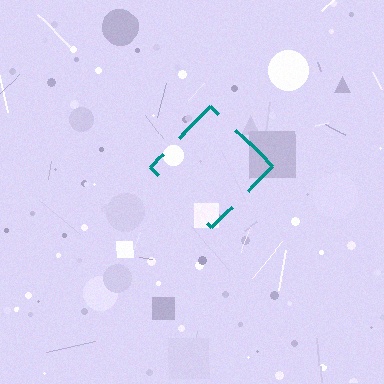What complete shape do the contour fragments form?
The contour fragments form a diamond.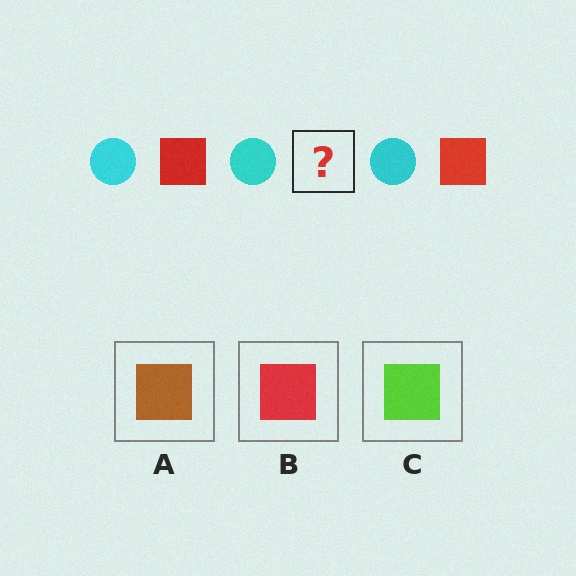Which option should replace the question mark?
Option B.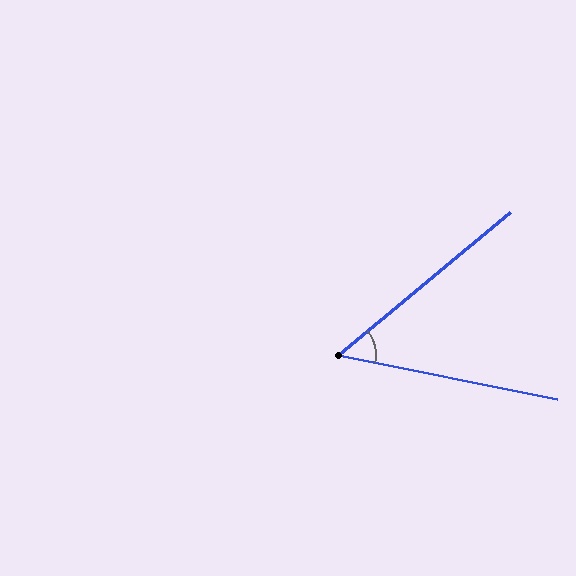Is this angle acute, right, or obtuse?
It is acute.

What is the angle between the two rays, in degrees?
Approximately 51 degrees.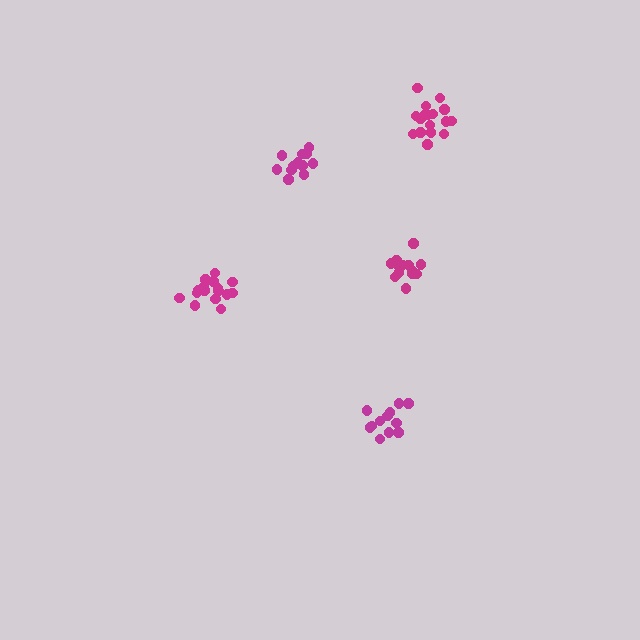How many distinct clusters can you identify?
There are 5 distinct clusters.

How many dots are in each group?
Group 1: 13 dots, Group 2: 16 dots, Group 3: 17 dots, Group 4: 13 dots, Group 5: 13 dots (72 total).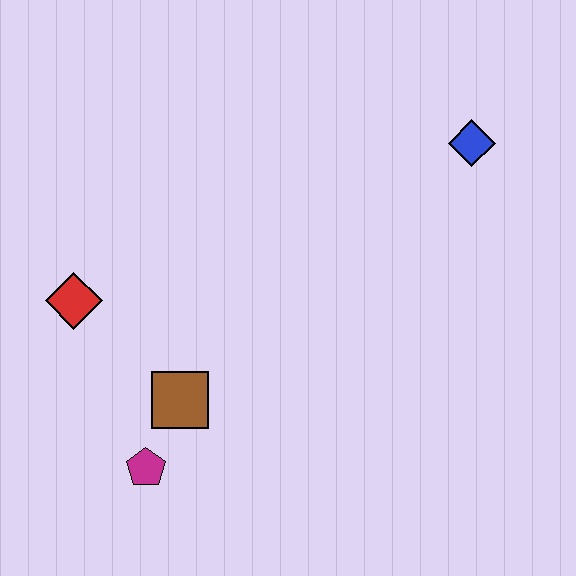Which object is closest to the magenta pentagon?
The brown square is closest to the magenta pentagon.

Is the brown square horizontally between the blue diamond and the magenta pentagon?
Yes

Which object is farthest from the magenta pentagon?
The blue diamond is farthest from the magenta pentagon.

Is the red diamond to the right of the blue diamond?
No